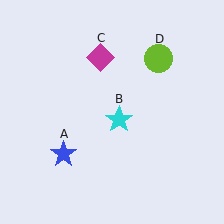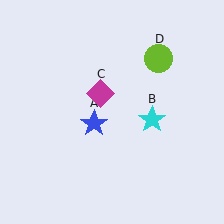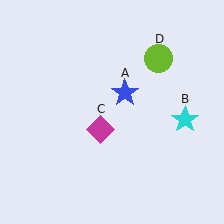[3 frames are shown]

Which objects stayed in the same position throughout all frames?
Lime circle (object D) remained stationary.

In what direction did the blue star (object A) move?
The blue star (object A) moved up and to the right.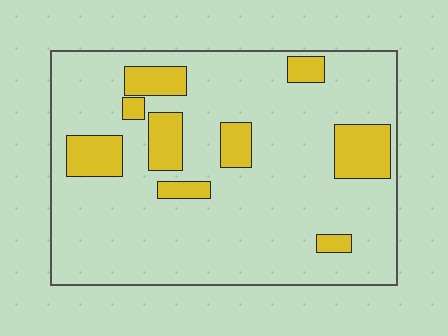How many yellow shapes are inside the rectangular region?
9.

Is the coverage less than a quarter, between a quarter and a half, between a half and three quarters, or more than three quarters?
Less than a quarter.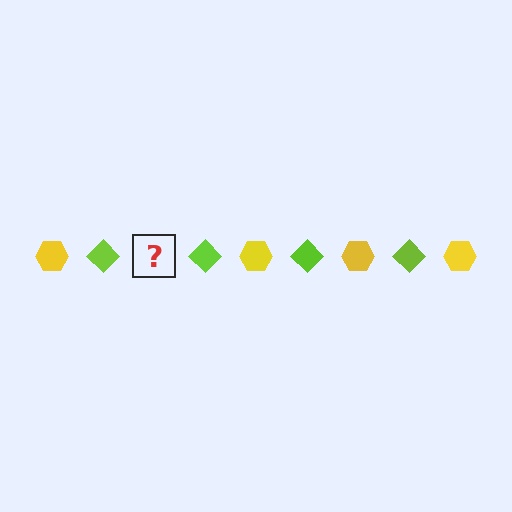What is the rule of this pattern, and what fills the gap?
The rule is that the pattern alternates between yellow hexagon and lime diamond. The gap should be filled with a yellow hexagon.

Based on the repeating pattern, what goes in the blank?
The blank should be a yellow hexagon.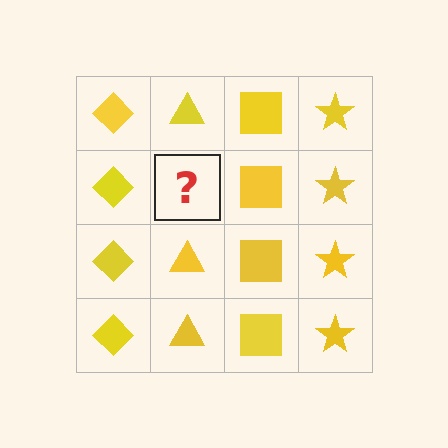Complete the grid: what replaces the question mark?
The question mark should be replaced with a yellow triangle.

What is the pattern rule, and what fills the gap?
The rule is that each column has a consistent shape. The gap should be filled with a yellow triangle.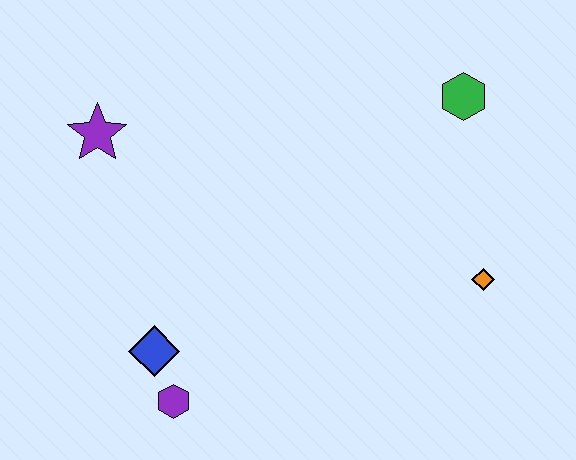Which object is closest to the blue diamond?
The purple hexagon is closest to the blue diamond.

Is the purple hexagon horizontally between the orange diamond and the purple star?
Yes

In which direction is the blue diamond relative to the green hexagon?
The blue diamond is to the left of the green hexagon.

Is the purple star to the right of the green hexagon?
No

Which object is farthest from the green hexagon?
The purple hexagon is farthest from the green hexagon.